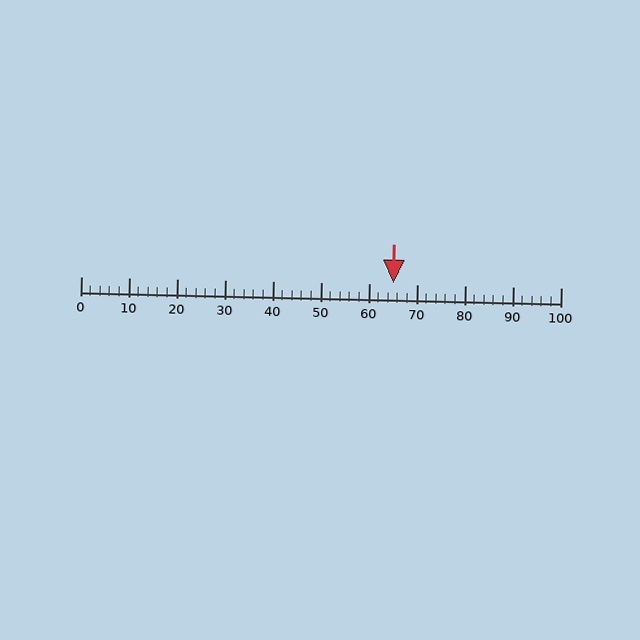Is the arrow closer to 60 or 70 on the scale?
The arrow is closer to 70.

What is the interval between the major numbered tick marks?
The major tick marks are spaced 10 units apart.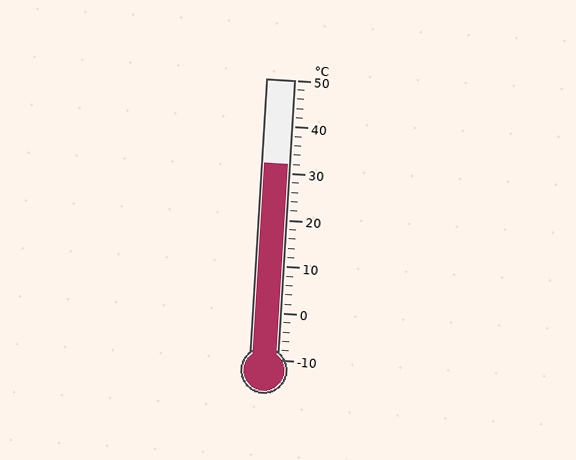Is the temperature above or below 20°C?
The temperature is above 20°C.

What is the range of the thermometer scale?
The thermometer scale ranges from -10°C to 50°C.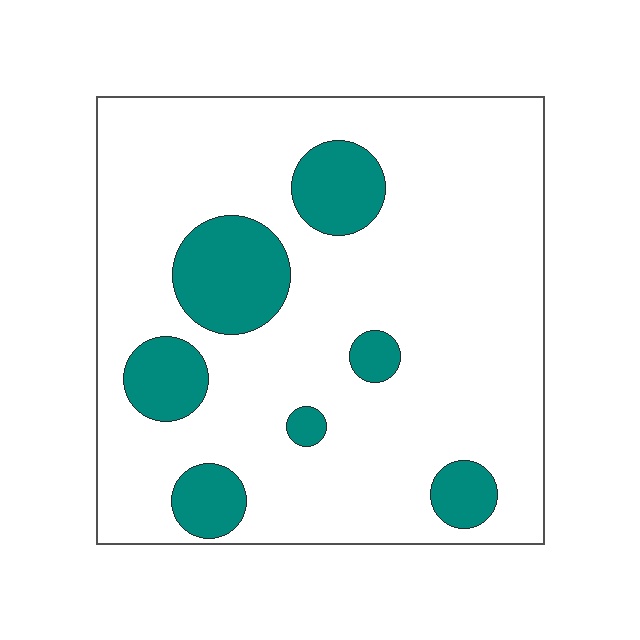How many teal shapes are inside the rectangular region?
7.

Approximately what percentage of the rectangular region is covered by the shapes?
Approximately 20%.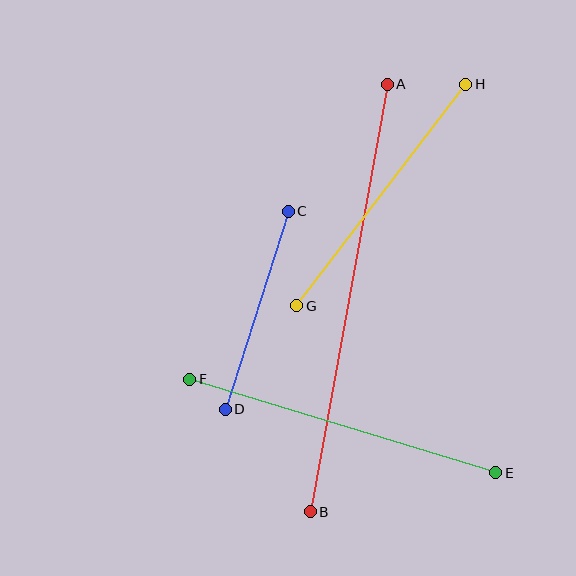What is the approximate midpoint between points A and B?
The midpoint is at approximately (349, 298) pixels.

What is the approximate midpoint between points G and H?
The midpoint is at approximately (381, 195) pixels.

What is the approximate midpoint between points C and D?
The midpoint is at approximately (257, 310) pixels.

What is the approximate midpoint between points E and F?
The midpoint is at approximately (343, 426) pixels.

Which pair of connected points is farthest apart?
Points A and B are farthest apart.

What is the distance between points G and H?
The distance is approximately 279 pixels.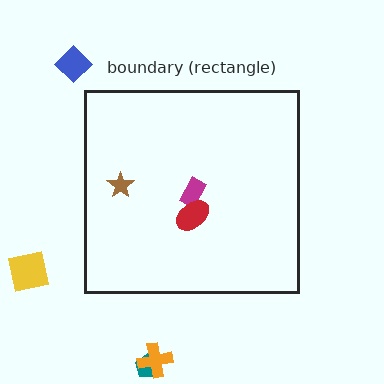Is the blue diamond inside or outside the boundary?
Outside.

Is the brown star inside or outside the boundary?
Inside.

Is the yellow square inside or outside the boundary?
Outside.